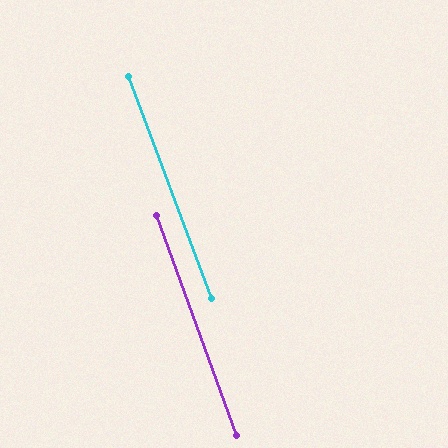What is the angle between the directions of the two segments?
Approximately 1 degree.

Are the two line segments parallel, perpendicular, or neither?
Parallel — their directions differ by only 0.6°.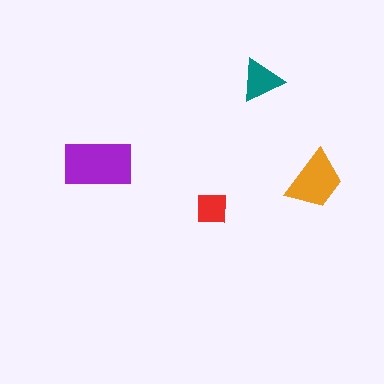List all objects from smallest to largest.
The red square, the teal triangle, the orange trapezoid, the purple rectangle.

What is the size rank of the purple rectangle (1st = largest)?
1st.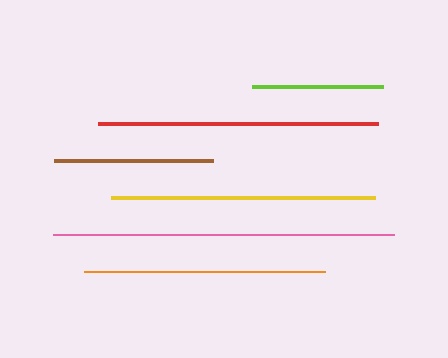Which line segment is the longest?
The pink line is the longest at approximately 341 pixels.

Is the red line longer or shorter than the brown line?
The red line is longer than the brown line.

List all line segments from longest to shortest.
From longest to shortest: pink, red, yellow, orange, brown, lime.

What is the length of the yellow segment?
The yellow segment is approximately 264 pixels long.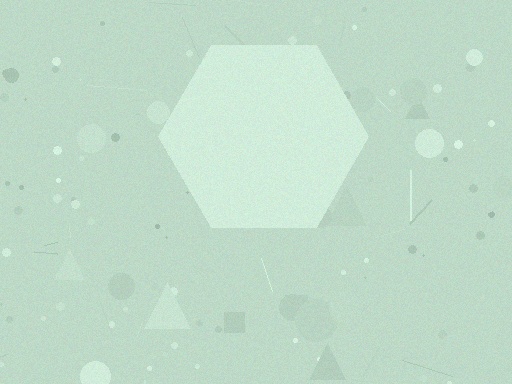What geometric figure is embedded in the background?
A hexagon is embedded in the background.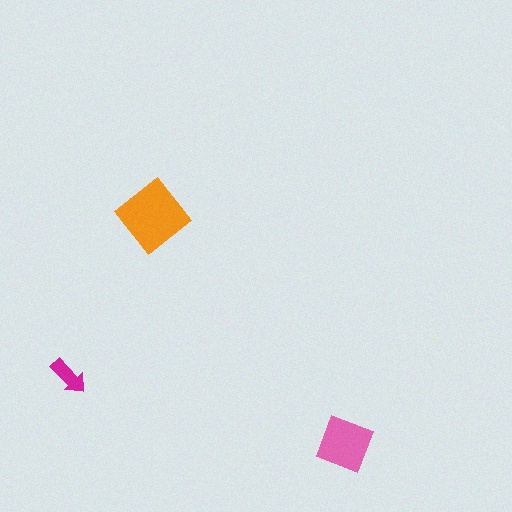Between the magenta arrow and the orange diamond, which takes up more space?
The orange diamond.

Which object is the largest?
The orange diamond.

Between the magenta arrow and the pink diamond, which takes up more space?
The pink diamond.